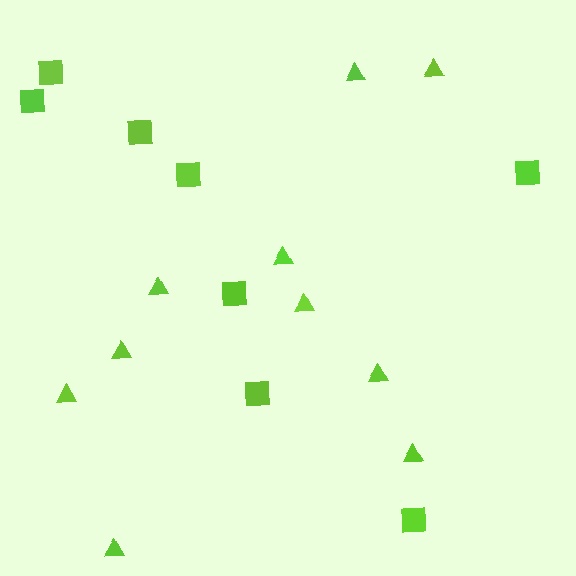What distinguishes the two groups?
There are 2 groups: one group of squares (8) and one group of triangles (10).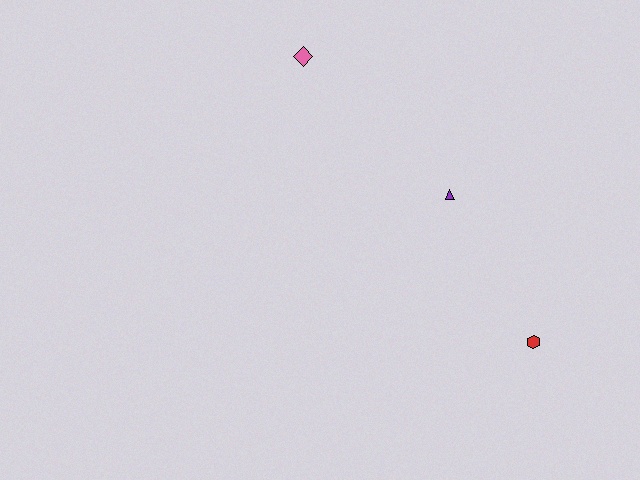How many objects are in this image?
There are 3 objects.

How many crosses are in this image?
There are no crosses.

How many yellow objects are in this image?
There are no yellow objects.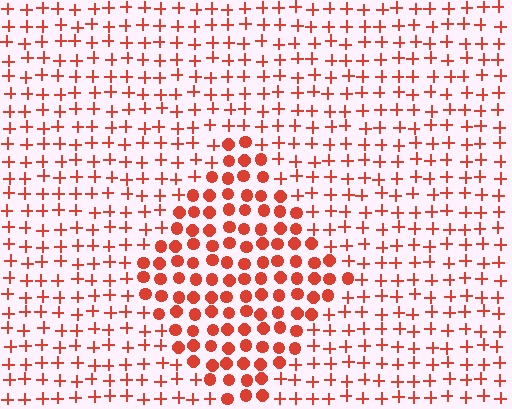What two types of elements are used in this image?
The image uses circles inside the diamond region and plus signs outside it.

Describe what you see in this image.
The image is filled with small red elements arranged in a uniform grid. A diamond-shaped region contains circles, while the surrounding area contains plus signs. The boundary is defined purely by the change in element shape.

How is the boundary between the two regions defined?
The boundary is defined by a change in element shape: circles inside vs. plus signs outside. All elements share the same color and spacing.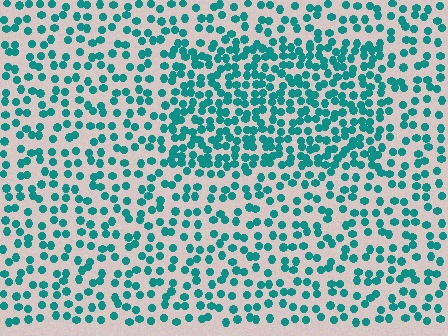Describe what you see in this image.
The image contains small teal elements arranged at two different densities. A rectangle-shaped region is visible where the elements are more densely packed than the surrounding area.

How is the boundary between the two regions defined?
The boundary is defined by a change in element density (approximately 1.8x ratio). All elements are the same color, size, and shape.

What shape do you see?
I see a rectangle.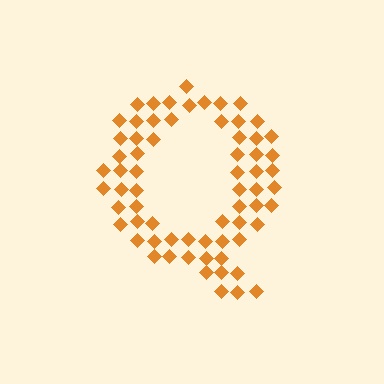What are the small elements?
The small elements are diamonds.